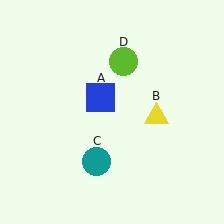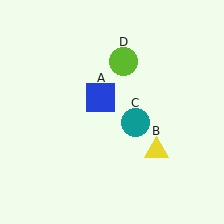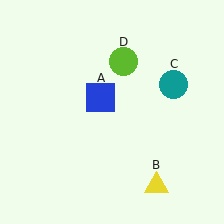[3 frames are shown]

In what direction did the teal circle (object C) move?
The teal circle (object C) moved up and to the right.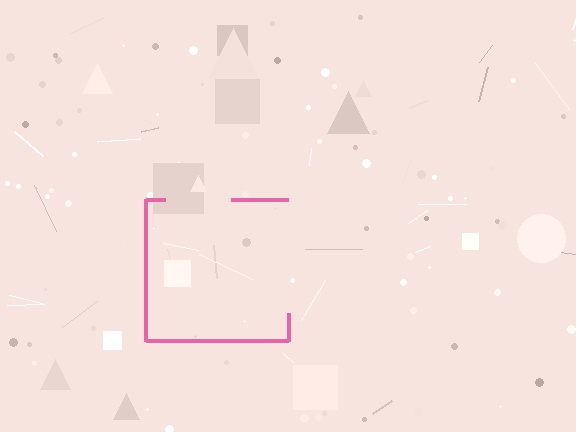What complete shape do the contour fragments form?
The contour fragments form a square.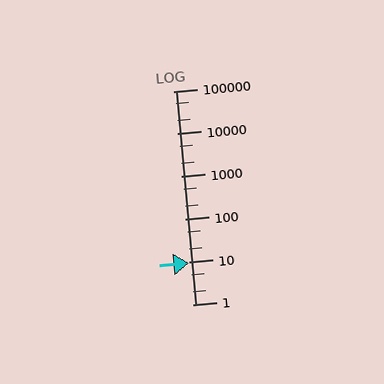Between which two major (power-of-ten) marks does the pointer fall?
The pointer is between 1 and 10.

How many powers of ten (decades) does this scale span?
The scale spans 5 decades, from 1 to 100000.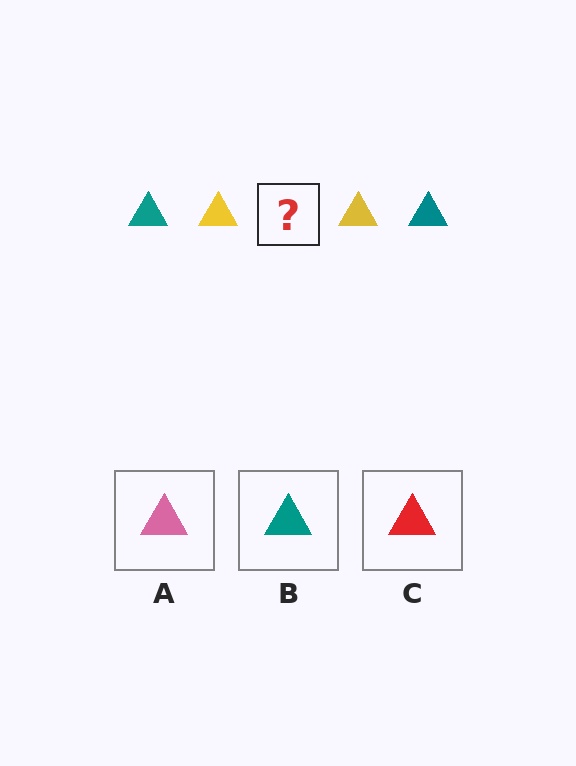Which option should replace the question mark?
Option B.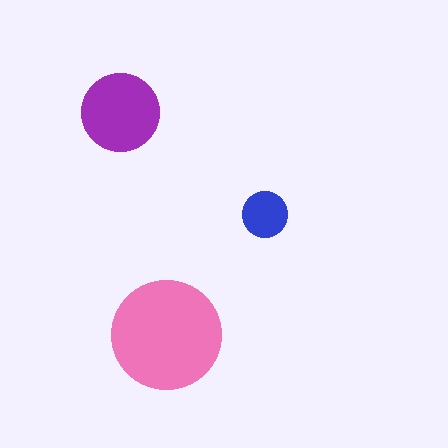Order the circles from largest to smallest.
the pink one, the purple one, the blue one.